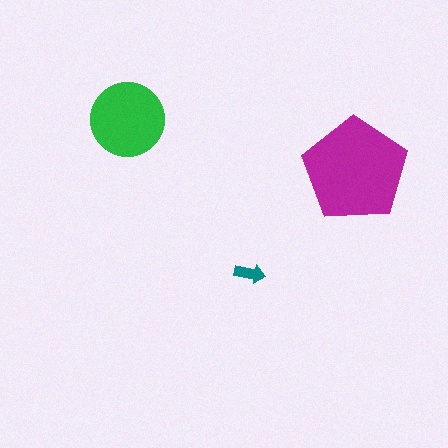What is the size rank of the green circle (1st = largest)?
2nd.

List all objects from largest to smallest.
The magenta pentagon, the green circle, the teal arrow.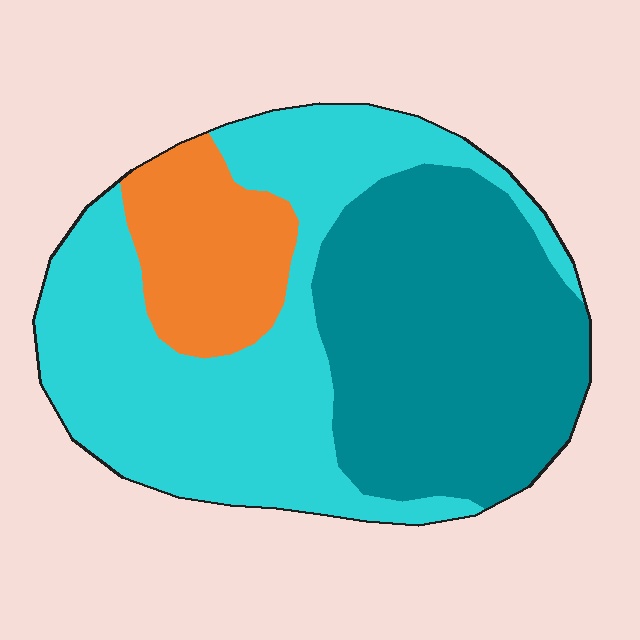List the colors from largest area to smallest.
From largest to smallest: cyan, teal, orange.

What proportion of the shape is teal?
Teal takes up about two fifths (2/5) of the shape.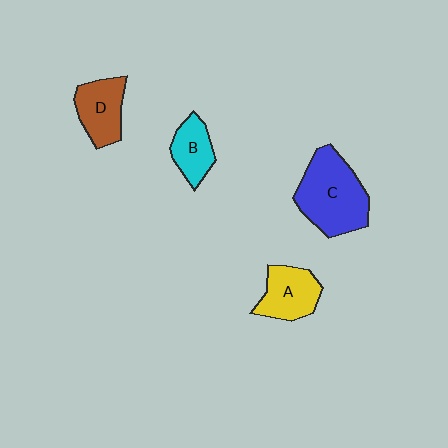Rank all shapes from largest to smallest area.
From largest to smallest: C (blue), A (yellow), D (brown), B (cyan).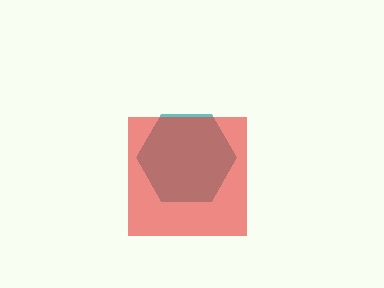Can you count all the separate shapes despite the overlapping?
Yes, there are 2 separate shapes.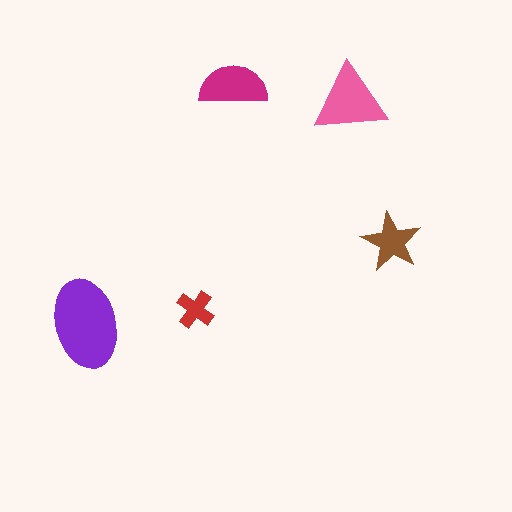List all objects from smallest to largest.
The red cross, the brown star, the magenta semicircle, the pink triangle, the purple ellipse.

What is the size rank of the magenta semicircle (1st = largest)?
3rd.